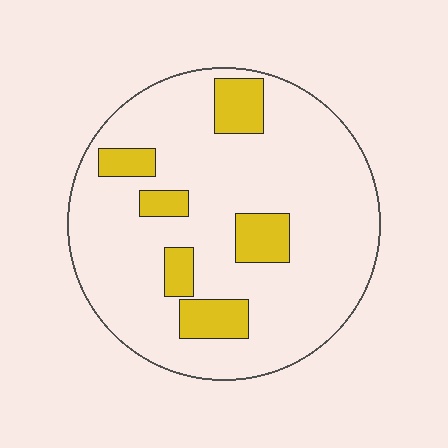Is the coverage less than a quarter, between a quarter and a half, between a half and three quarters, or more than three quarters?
Less than a quarter.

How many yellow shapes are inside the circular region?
6.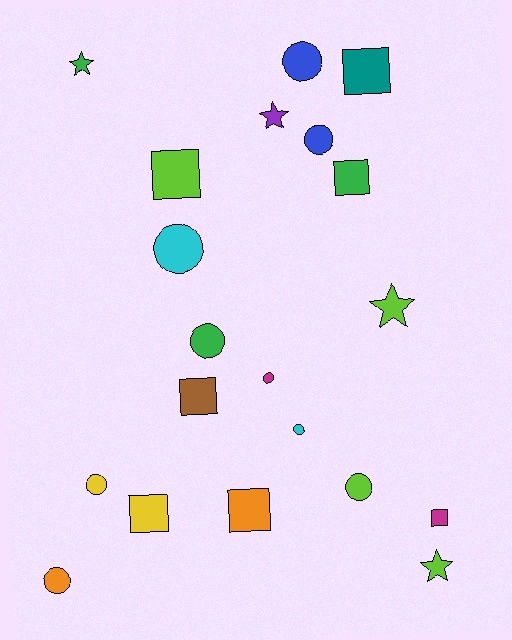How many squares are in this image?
There are 7 squares.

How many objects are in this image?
There are 20 objects.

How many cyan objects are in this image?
There are 2 cyan objects.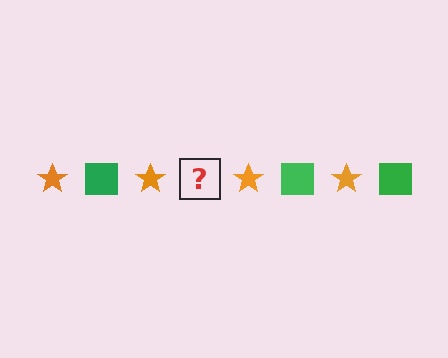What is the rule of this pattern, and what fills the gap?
The rule is that the pattern alternates between orange star and green square. The gap should be filled with a green square.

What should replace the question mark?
The question mark should be replaced with a green square.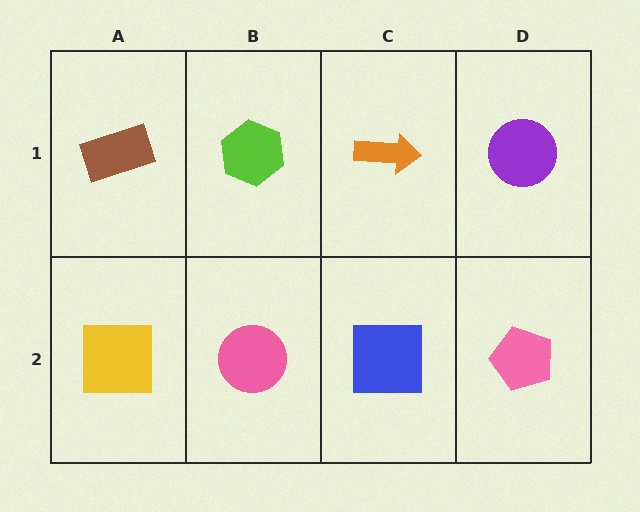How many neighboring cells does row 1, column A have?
2.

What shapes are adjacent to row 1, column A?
A yellow square (row 2, column A), a lime hexagon (row 1, column B).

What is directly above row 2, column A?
A brown rectangle.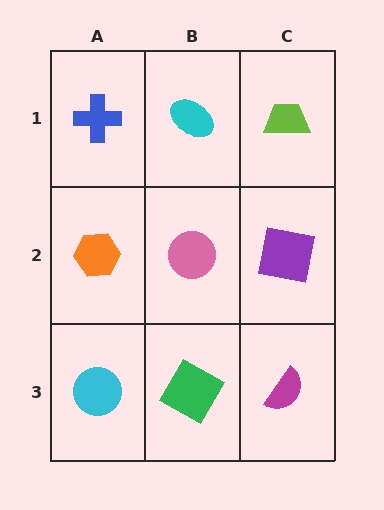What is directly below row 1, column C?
A purple square.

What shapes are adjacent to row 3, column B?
A pink circle (row 2, column B), a cyan circle (row 3, column A), a magenta semicircle (row 3, column C).